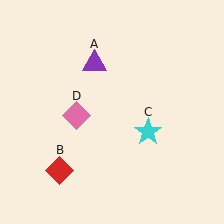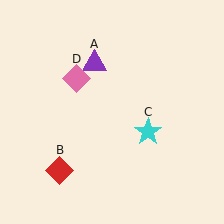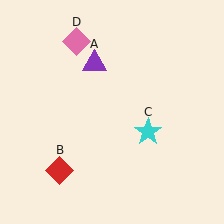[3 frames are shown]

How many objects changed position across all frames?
1 object changed position: pink diamond (object D).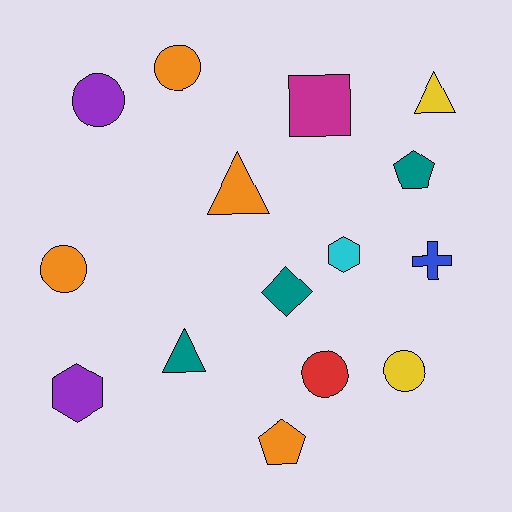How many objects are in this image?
There are 15 objects.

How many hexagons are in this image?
There are 2 hexagons.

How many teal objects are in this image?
There are 3 teal objects.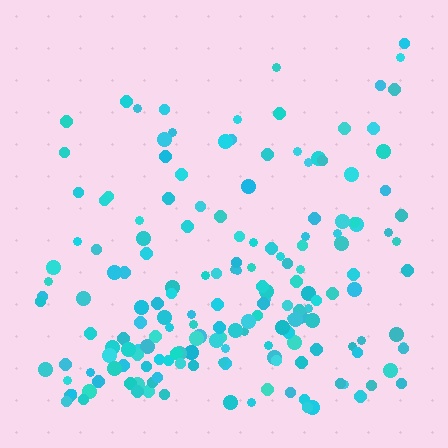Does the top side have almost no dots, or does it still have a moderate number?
Still a moderate number, just noticeably fewer than the bottom.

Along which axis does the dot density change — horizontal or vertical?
Vertical.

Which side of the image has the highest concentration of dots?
The bottom.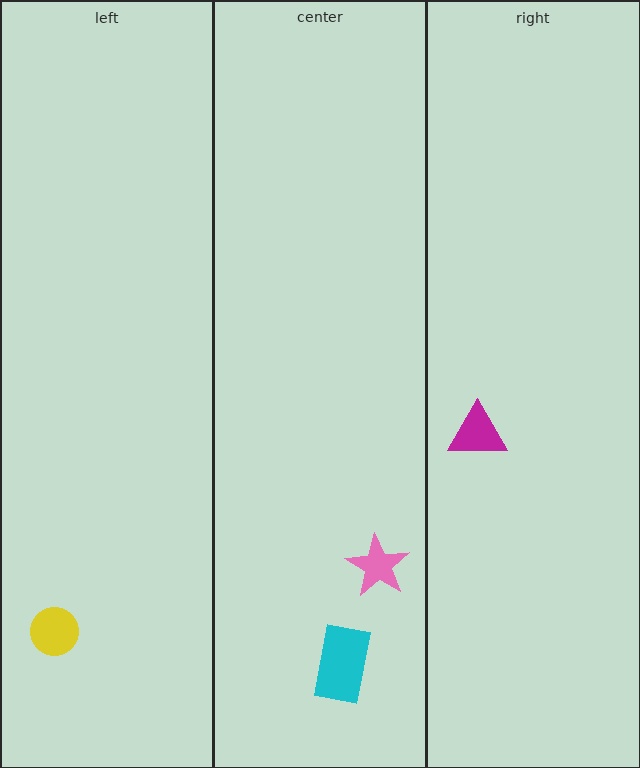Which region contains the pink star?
The center region.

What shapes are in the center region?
The cyan rectangle, the pink star.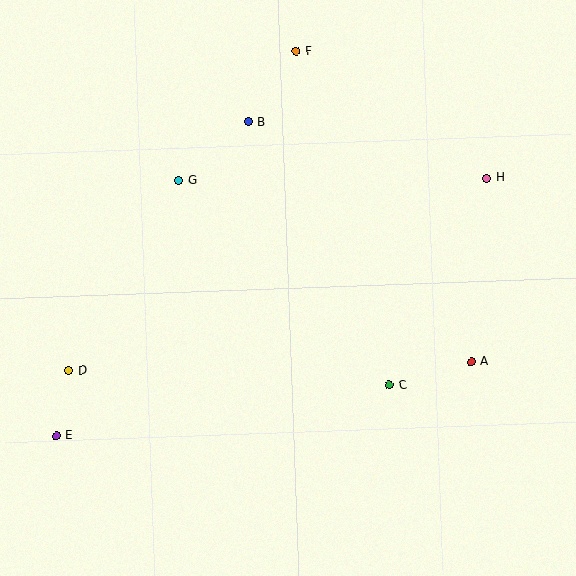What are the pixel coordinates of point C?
Point C is at (389, 385).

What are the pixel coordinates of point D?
Point D is at (69, 371).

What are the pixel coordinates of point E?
Point E is at (57, 436).